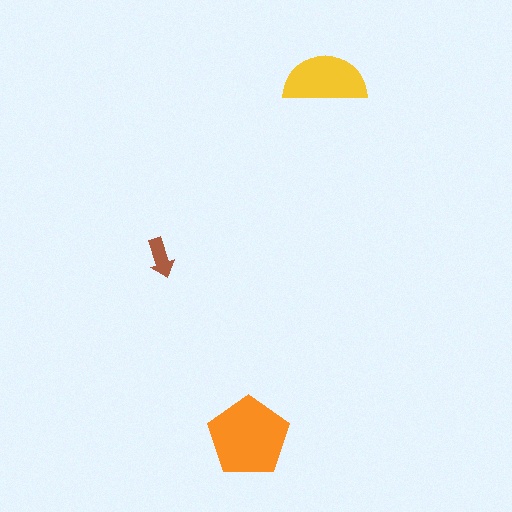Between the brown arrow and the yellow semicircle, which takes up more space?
The yellow semicircle.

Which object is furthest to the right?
The yellow semicircle is rightmost.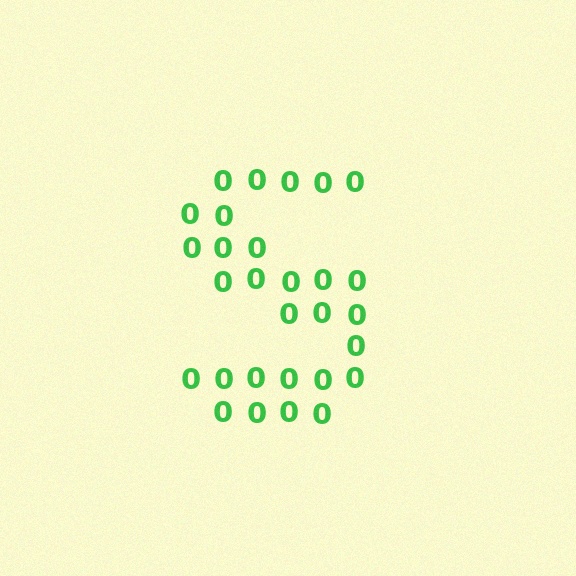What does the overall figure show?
The overall figure shows the letter S.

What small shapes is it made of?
It is made of small digit 0's.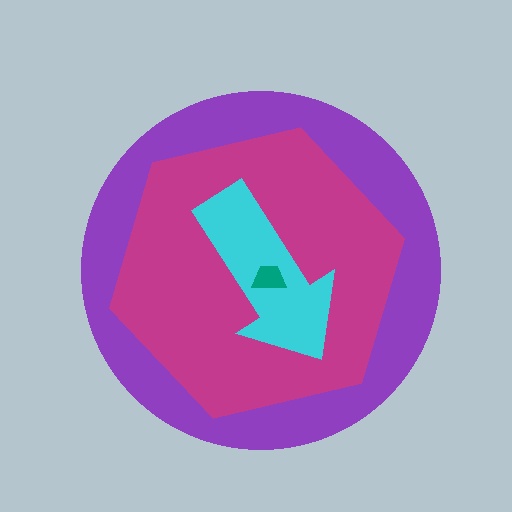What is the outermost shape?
The purple circle.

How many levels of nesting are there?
4.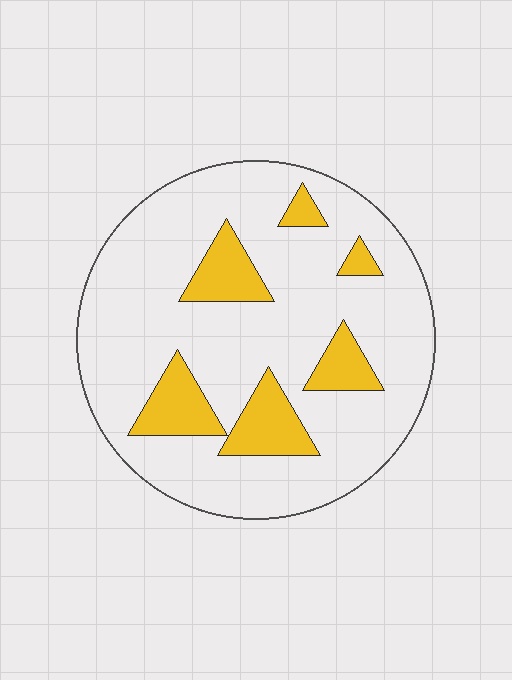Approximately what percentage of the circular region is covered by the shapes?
Approximately 20%.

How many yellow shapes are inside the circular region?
6.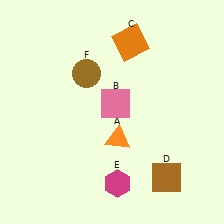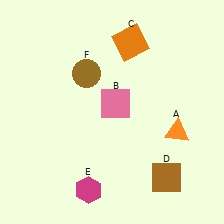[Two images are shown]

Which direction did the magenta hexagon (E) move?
The magenta hexagon (E) moved left.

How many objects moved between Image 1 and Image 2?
2 objects moved between the two images.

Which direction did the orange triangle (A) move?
The orange triangle (A) moved right.